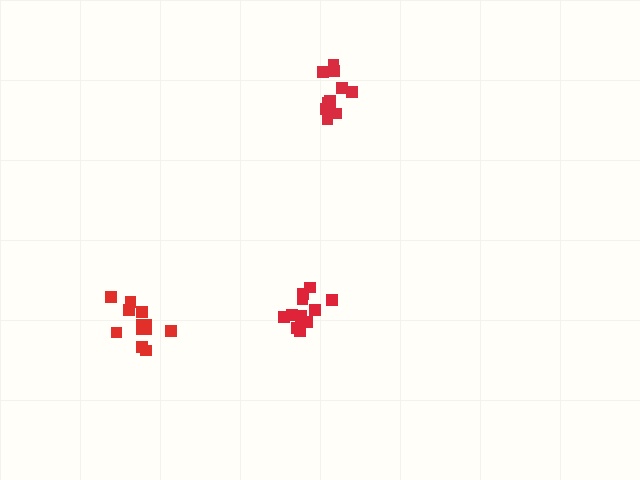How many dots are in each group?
Group 1: 12 dots, Group 2: 12 dots, Group 3: 11 dots (35 total).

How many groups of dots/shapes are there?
There are 3 groups.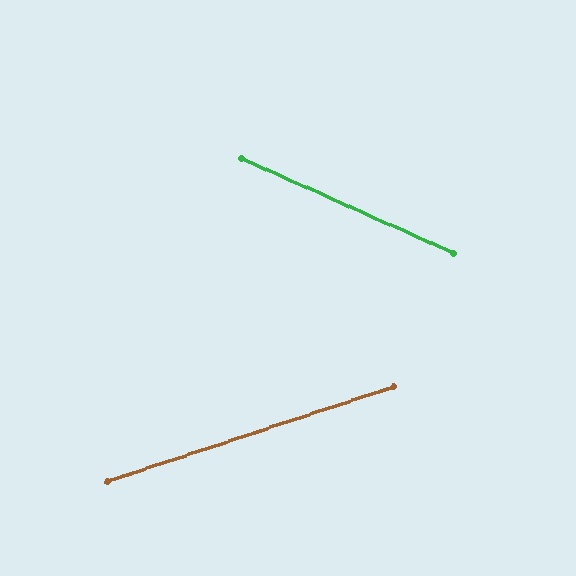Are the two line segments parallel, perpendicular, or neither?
Neither parallel nor perpendicular — they differ by about 43°.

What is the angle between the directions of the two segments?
Approximately 43 degrees.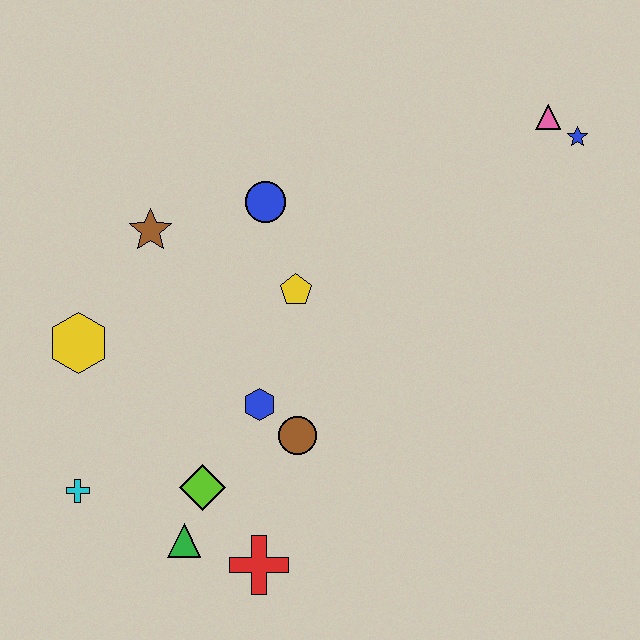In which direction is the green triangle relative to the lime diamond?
The green triangle is below the lime diamond.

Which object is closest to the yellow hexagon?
The brown star is closest to the yellow hexagon.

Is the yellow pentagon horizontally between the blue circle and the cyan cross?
No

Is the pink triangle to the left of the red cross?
No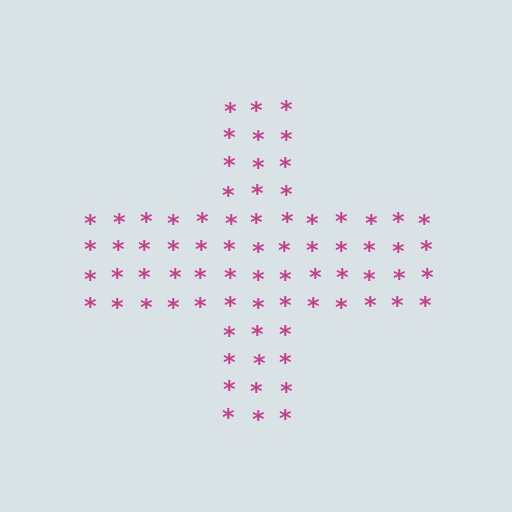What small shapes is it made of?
It is made of small asterisks.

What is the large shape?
The large shape is a cross.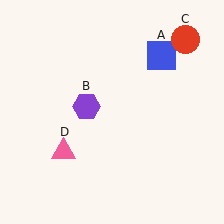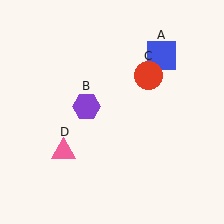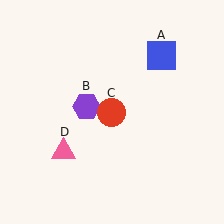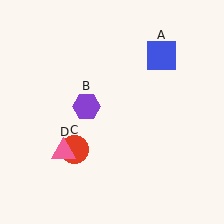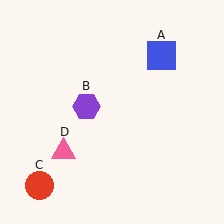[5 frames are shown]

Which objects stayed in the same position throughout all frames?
Blue square (object A) and purple hexagon (object B) and pink triangle (object D) remained stationary.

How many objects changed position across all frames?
1 object changed position: red circle (object C).